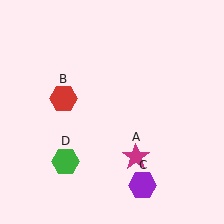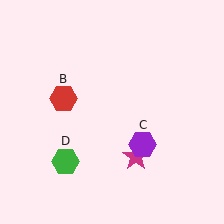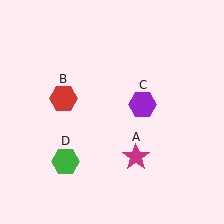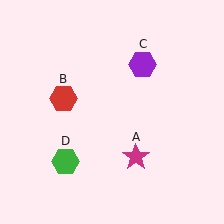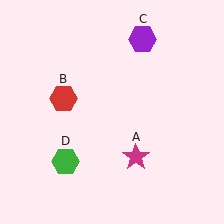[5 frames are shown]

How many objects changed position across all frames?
1 object changed position: purple hexagon (object C).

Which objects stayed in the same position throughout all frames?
Magenta star (object A) and red hexagon (object B) and green hexagon (object D) remained stationary.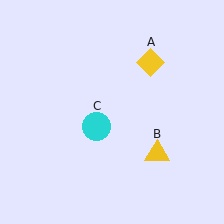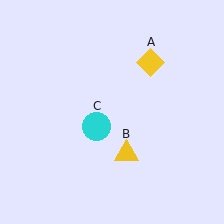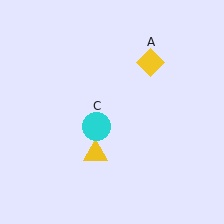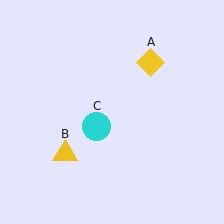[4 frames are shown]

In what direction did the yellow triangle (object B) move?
The yellow triangle (object B) moved left.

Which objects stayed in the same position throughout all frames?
Yellow diamond (object A) and cyan circle (object C) remained stationary.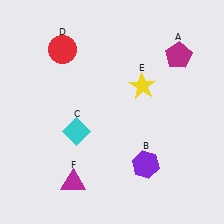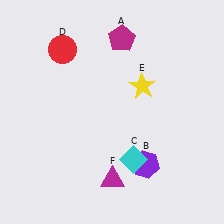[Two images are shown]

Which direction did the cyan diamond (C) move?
The cyan diamond (C) moved right.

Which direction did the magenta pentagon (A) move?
The magenta pentagon (A) moved left.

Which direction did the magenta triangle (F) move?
The magenta triangle (F) moved right.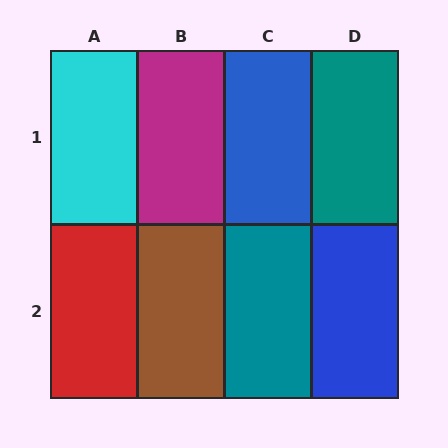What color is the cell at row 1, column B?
Magenta.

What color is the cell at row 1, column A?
Cyan.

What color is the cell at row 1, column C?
Blue.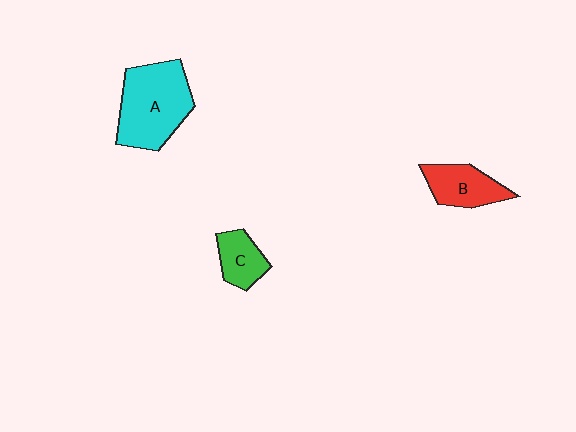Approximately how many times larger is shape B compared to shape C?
Approximately 1.3 times.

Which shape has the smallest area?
Shape C (green).